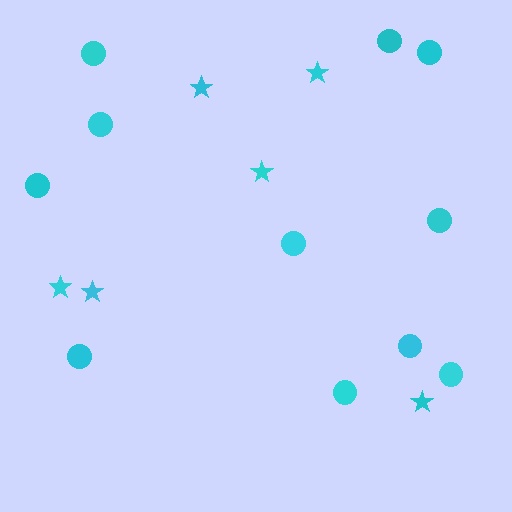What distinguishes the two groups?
There are 2 groups: one group of circles (11) and one group of stars (6).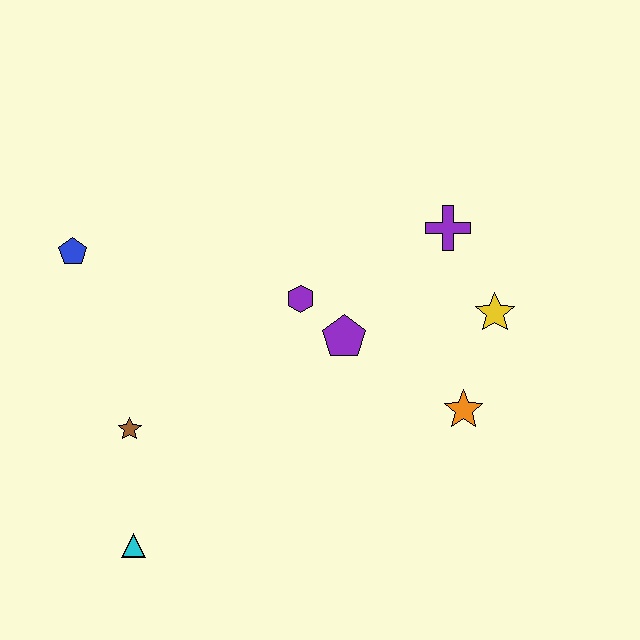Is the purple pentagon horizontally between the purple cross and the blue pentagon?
Yes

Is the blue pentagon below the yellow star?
No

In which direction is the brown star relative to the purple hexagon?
The brown star is to the left of the purple hexagon.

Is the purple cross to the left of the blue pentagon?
No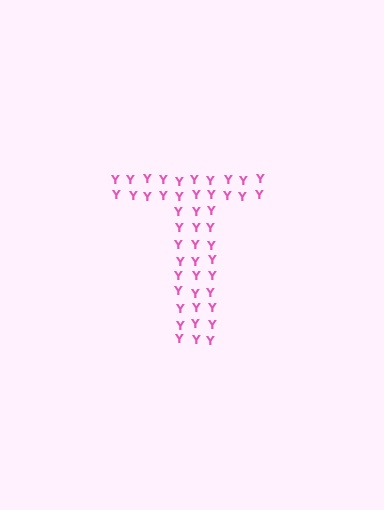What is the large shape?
The large shape is the letter T.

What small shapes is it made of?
It is made of small letter Y's.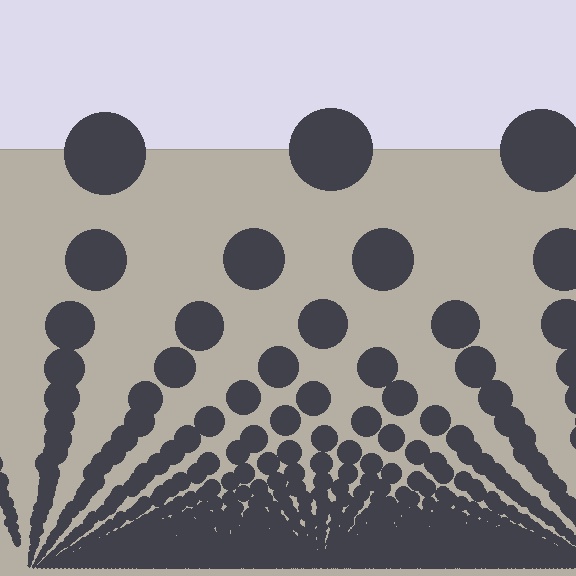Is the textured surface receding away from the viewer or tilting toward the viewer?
The surface appears to tilt toward the viewer. Texture elements get larger and sparser toward the top.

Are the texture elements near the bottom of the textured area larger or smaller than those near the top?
Smaller. The gradient is inverted — elements near the bottom are smaller and denser.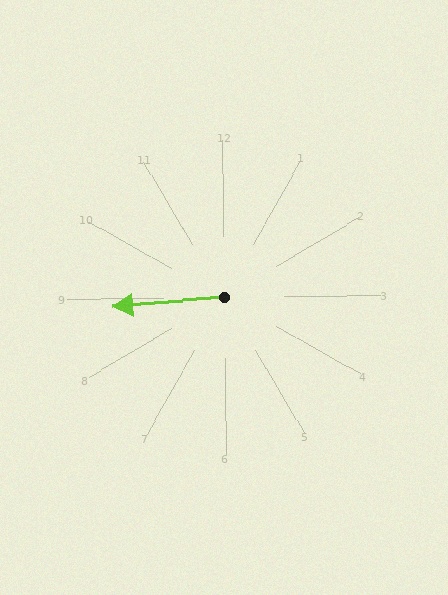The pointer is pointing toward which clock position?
Roughly 9 o'clock.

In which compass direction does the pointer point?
West.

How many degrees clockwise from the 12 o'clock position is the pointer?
Approximately 266 degrees.